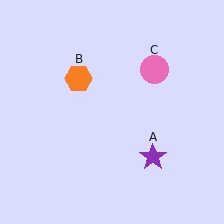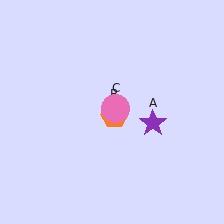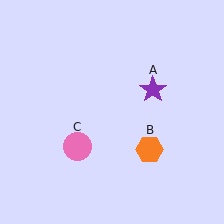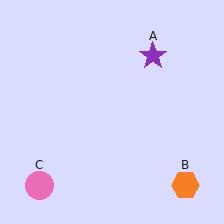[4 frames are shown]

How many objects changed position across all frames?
3 objects changed position: purple star (object A), orange hexagon (object B), pink circle (object C).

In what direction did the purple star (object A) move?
The purple star (object A) moved up.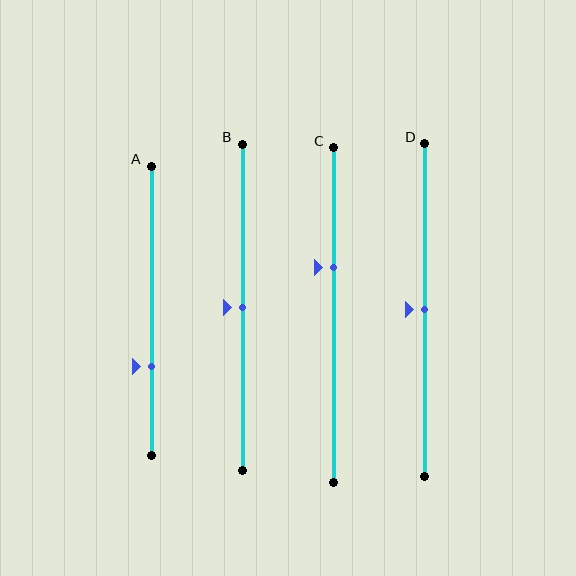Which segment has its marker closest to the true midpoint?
Segment B has its marker closest to the true midpoint.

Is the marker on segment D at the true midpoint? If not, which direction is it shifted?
Yes, the marker on segment D is at the true midpoint.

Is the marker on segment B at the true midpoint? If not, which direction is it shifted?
Yes, the marker on segment B is at the true midpoint.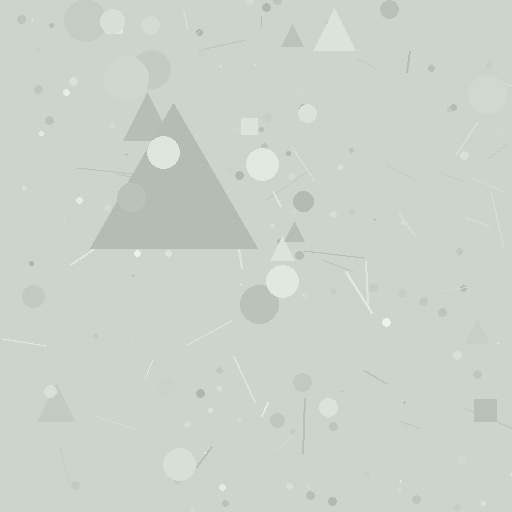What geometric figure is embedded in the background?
A triangle is embedded in the background.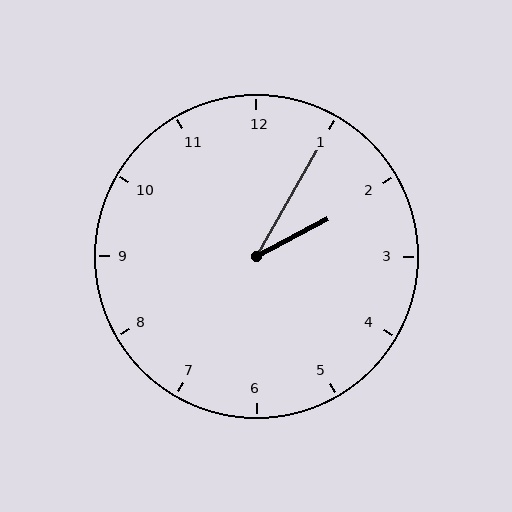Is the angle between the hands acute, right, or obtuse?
It is acute.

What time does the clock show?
2:05.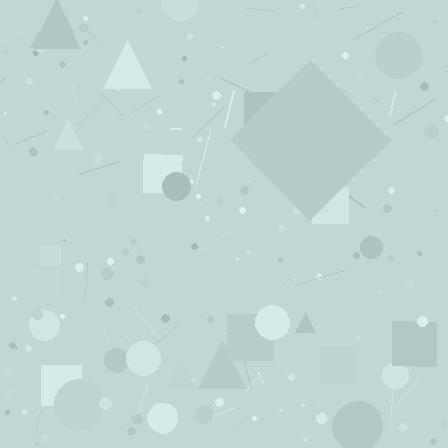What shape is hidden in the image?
A diamond is hidden in the image.